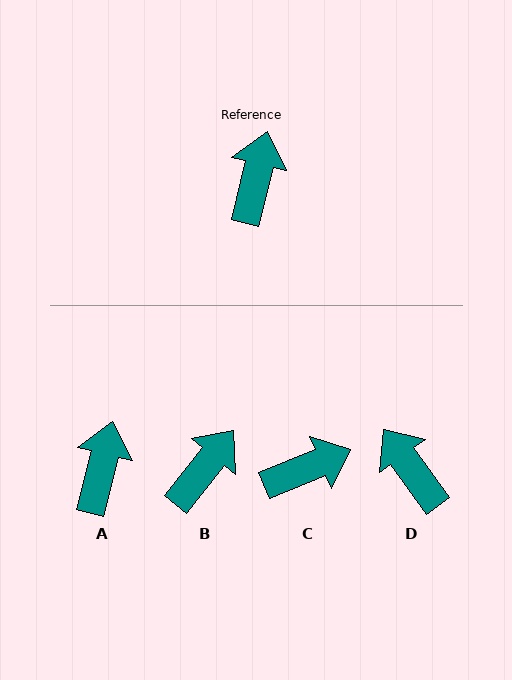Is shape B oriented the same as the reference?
No, it is off by about 25 degrees.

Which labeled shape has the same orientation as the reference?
A.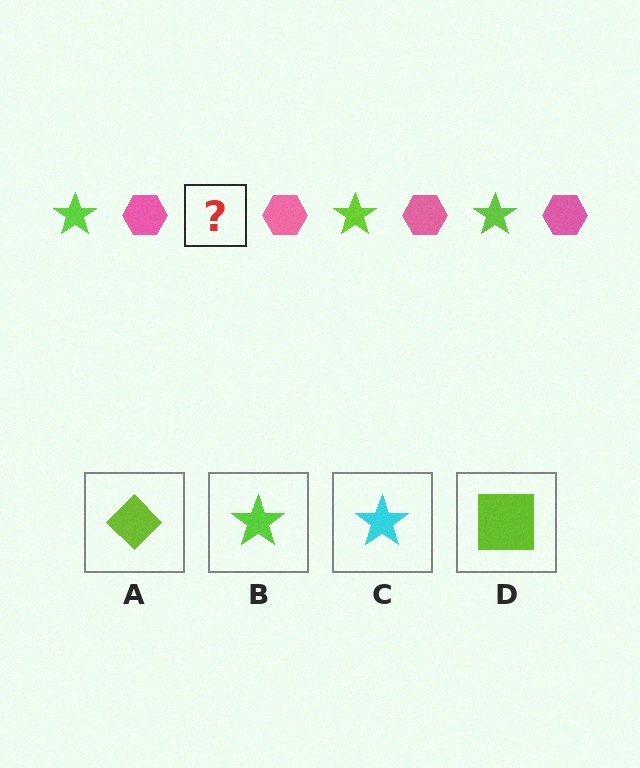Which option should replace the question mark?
Option B.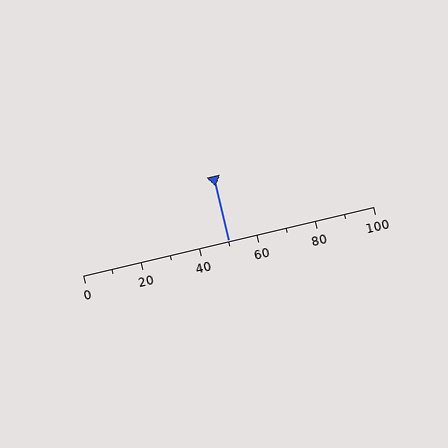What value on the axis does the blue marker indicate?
The marker indicates approximately 50.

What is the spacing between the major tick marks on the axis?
The major ticks are spaced 20 apart.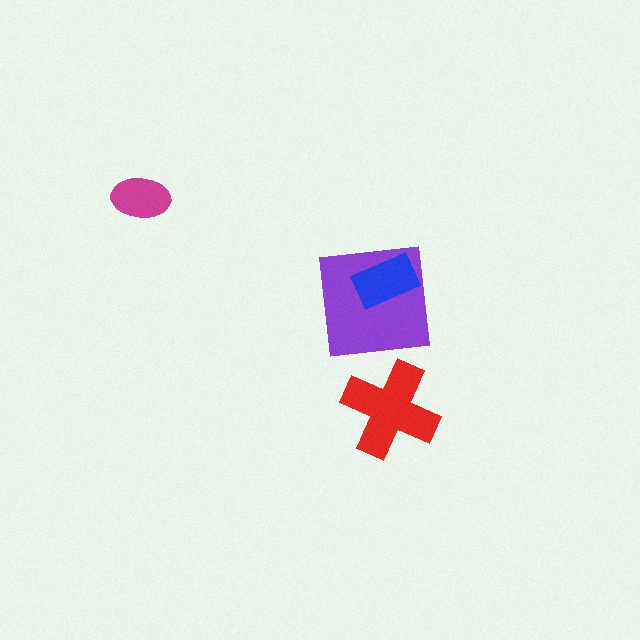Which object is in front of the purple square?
The blue rectangle is in front of the purple square.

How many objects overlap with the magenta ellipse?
0 objects overlap with the magenta ellipse.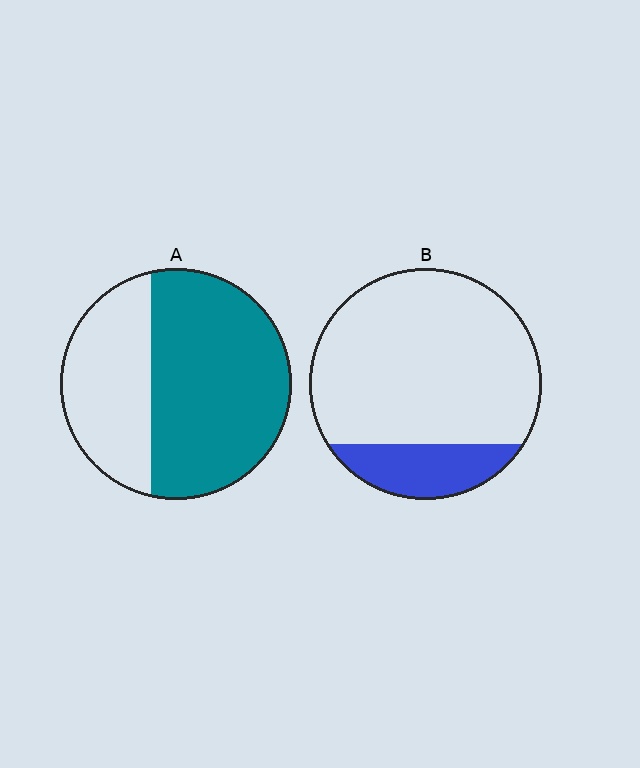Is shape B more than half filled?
No.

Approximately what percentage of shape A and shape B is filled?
A is approximately 65% and B is approximately 20%.